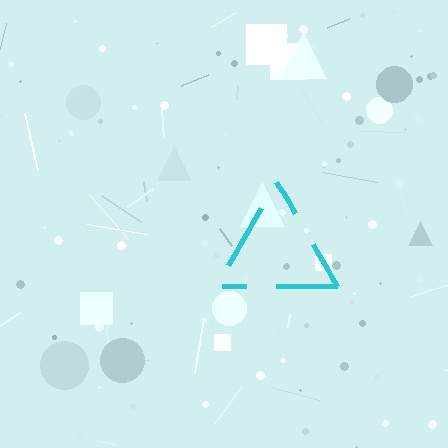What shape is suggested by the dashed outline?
The dashed outline suggests a triangle.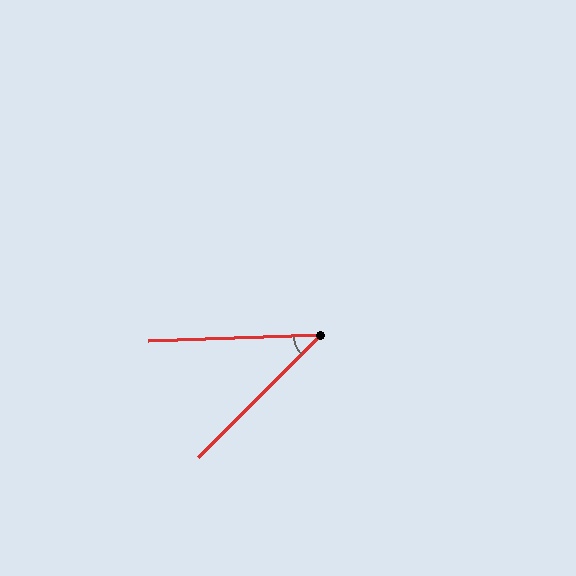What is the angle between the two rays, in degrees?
Approximately 43 degrees.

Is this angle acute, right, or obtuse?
It is acute.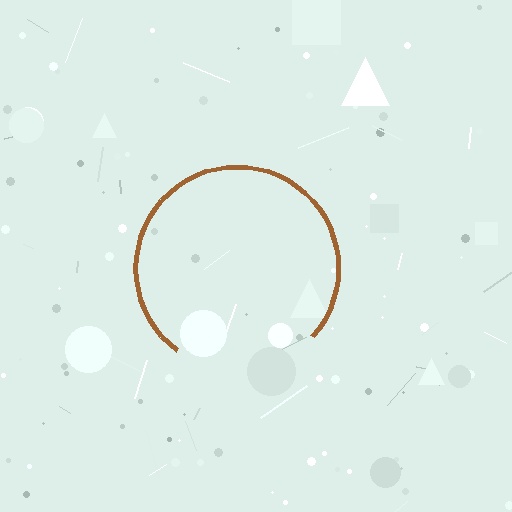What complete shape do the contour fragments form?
The contour fragments form a circle.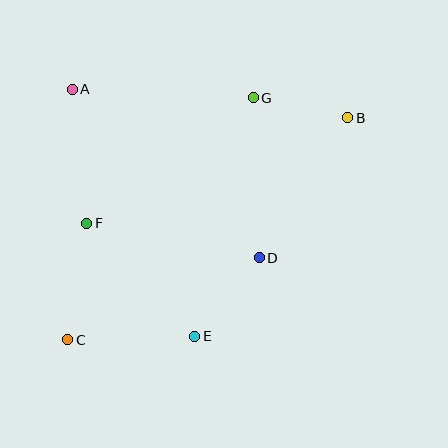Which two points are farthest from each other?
Points B and C are farthest from each other.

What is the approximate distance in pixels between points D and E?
The distance between D and E is approximately 101 pixels.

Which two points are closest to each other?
Points B and G are closest to each other.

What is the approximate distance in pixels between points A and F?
The distance between A and F is approximately 135 pixels.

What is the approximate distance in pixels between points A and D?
The distance between A and D is approximately 251 pixels.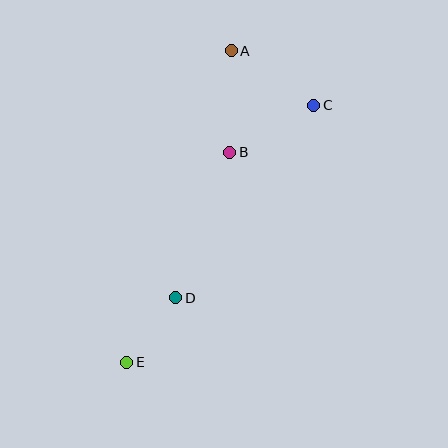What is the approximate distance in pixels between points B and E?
The distance between B and E is approximately 234 pixels.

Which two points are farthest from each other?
Points A and E are farthest from each other.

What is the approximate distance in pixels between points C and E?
The distance between C and E is approximately 318 pixels.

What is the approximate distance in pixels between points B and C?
The distance between B and C is approximately 96 pixels.